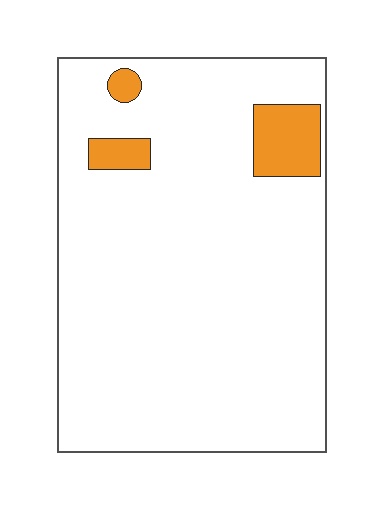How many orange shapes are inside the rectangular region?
3.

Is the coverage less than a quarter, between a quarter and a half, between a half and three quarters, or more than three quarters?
Less than a quarter.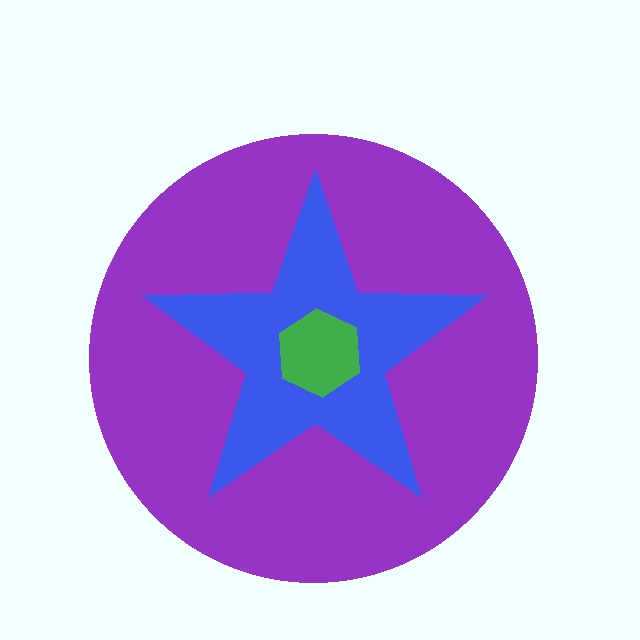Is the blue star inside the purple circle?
Yes.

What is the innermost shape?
The green hexagon.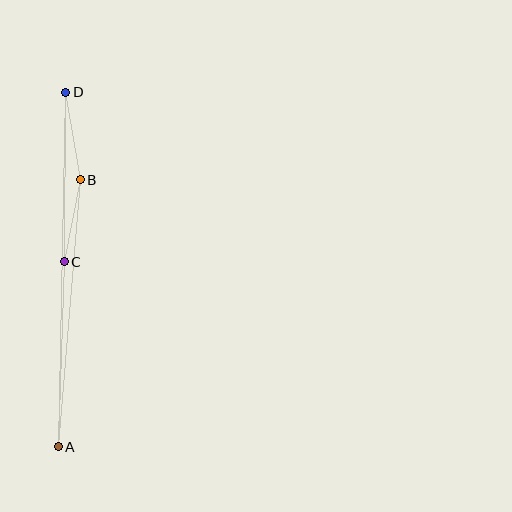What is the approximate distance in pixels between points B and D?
The distance between B and D is approximately 88 pixels.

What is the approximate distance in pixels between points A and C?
The distance between A and C is approximately 185 pixels.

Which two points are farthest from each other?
Points A and D are farthest from each other.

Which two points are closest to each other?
Points B and C are closest to each other.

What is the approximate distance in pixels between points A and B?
The distance between A and B is approximately 268 pixels.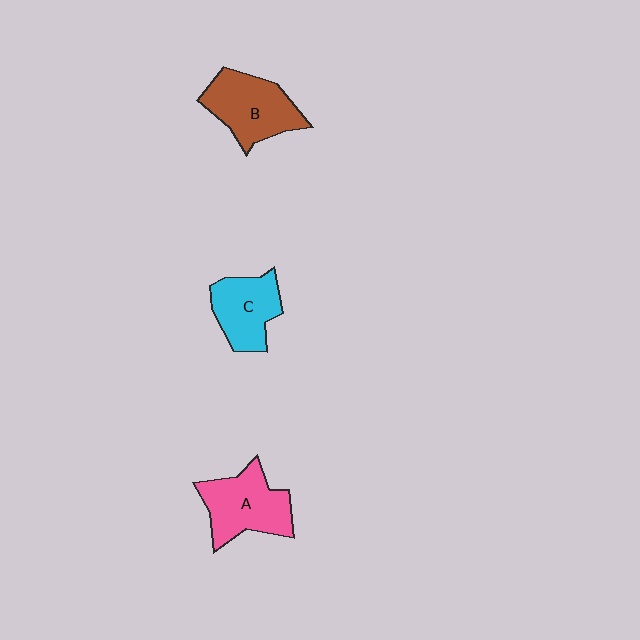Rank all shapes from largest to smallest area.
From largest to smallest: B (brown), A (pink), C (cyan).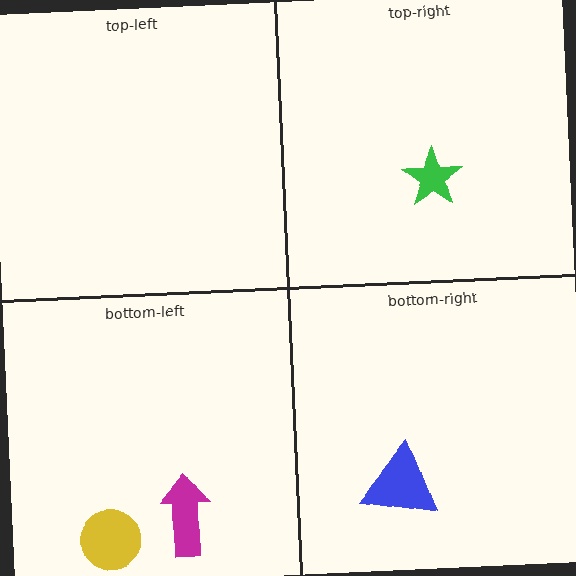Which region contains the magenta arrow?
The bottom-left region.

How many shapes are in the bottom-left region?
2.